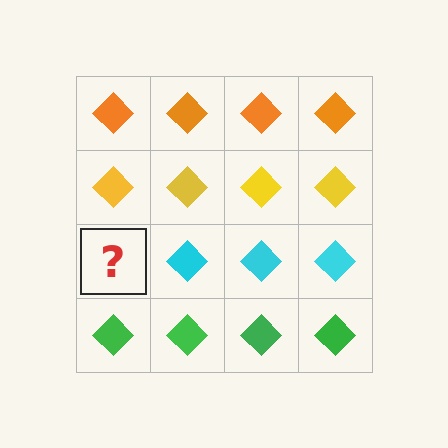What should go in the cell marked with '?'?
The missing cell should contain a cyan diamond.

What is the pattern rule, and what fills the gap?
The rule is that each row has a consistent color. The gap should be filled with a cyan diamond.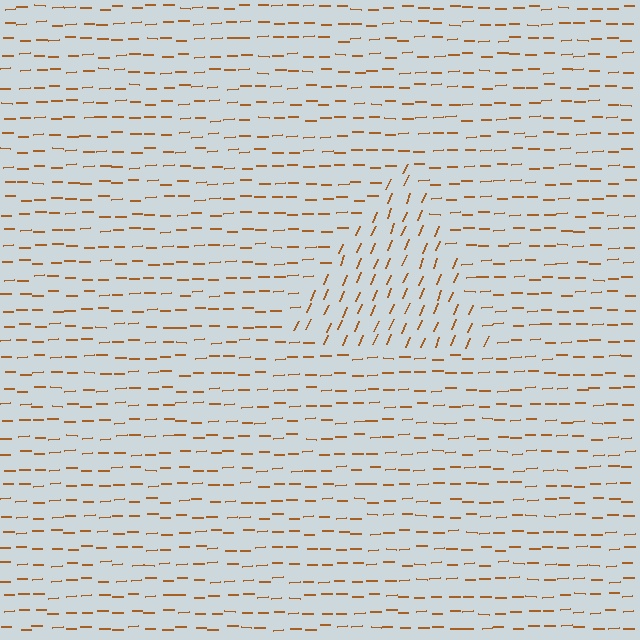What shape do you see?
I see a triangle.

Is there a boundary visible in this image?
Yes, there is a texture boundary formed by a change in line orientation.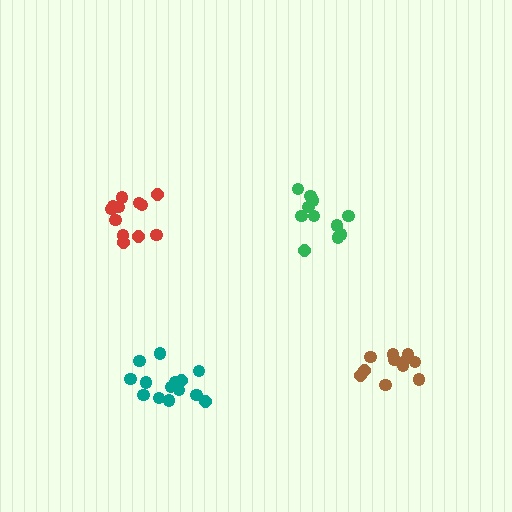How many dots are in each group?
Group 1: 15 dots, Group 2: 11 dots, Group 3: 12 dots, Group 4: 11 dots (49 total).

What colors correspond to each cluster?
The clusters are colored: teal, brown, red, green.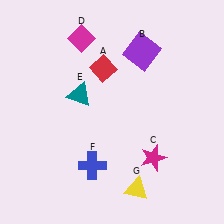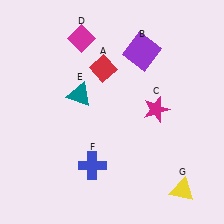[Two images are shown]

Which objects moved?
The objects that moved are: the magenta star (C), the yellow triangle (G).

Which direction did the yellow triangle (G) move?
The yellow triangle (G) moved right.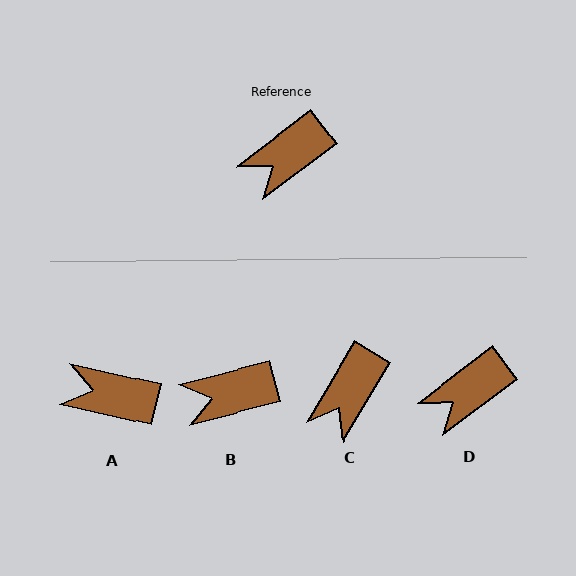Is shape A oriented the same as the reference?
No, it is off by about 50 degrees.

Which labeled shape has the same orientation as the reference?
D.